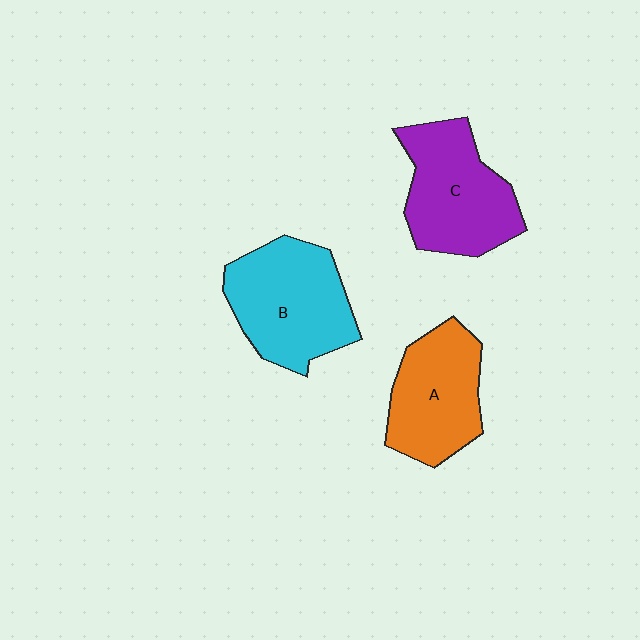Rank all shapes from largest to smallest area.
From largest to smallest: B (cyan), C (purple), A (orange).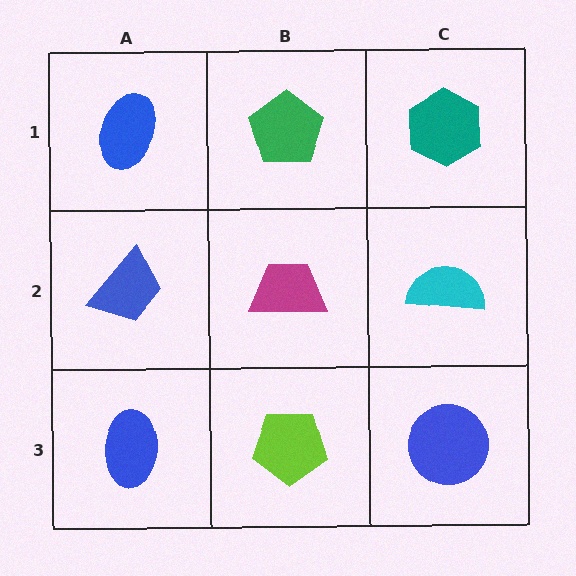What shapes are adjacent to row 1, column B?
A magenta trapezoid (row 2, column B), a blue ellipse (row 1, column A), a teal hexagon (row 1, column C).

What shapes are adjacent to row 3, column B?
A magenta trapezoid (row 2, column B), a blue ellipse (row 3, column A), a blue circle (row 3, column C).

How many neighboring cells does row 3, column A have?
2.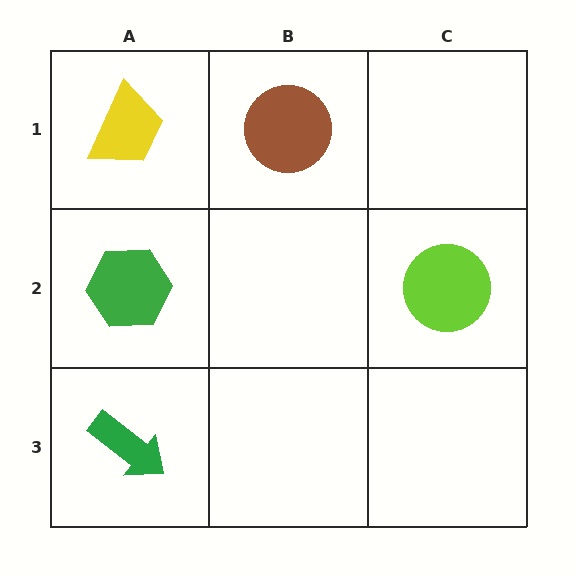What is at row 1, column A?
A yellow trapezoid.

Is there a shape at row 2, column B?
No, that cell is empty.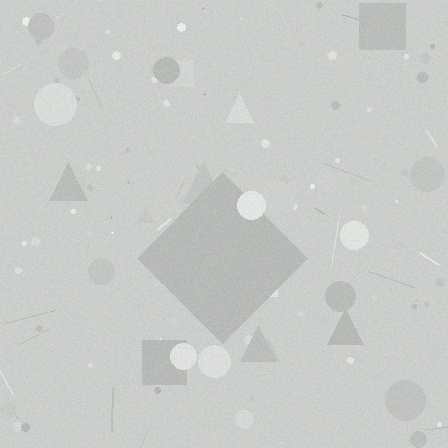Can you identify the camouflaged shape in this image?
The camouflaged shape is a diamond.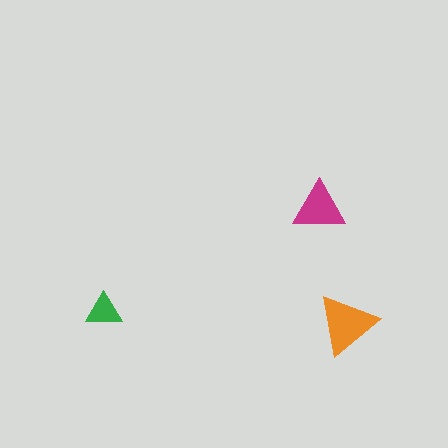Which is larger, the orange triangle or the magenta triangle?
The orange one.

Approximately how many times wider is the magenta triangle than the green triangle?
About 1.5 times wider.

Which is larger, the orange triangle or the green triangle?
The orange one.